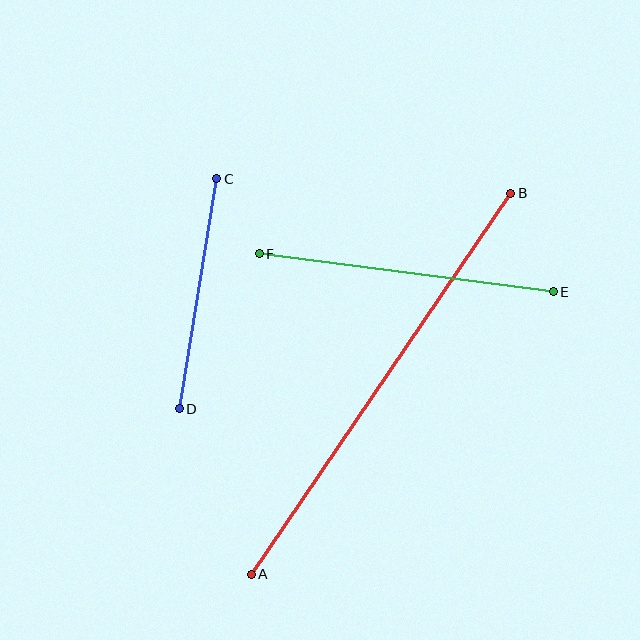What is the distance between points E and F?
The distance is approximately 296 pixels.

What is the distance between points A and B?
The distance is approximately 461 pixels.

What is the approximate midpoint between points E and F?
The midpoint is at approximately (406, 273) pixels.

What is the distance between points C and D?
The distance is approximately 233 pixels.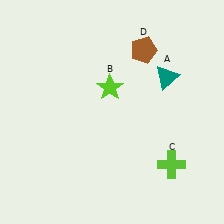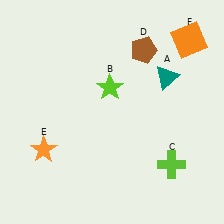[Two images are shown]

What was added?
An orange star (E), an orange square (F) were added in Image 2.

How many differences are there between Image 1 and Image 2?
There are 2 differences between the two images.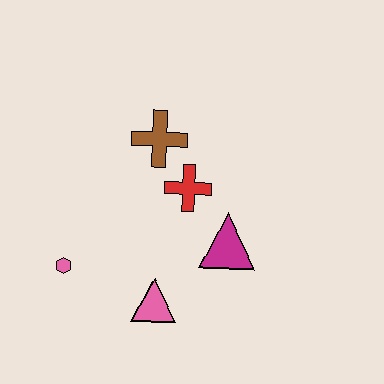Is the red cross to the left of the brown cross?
No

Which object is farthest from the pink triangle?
The brown cross is farthest from the pink triangle.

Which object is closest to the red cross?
The brown cross is closest to the red cross.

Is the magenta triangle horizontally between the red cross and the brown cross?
No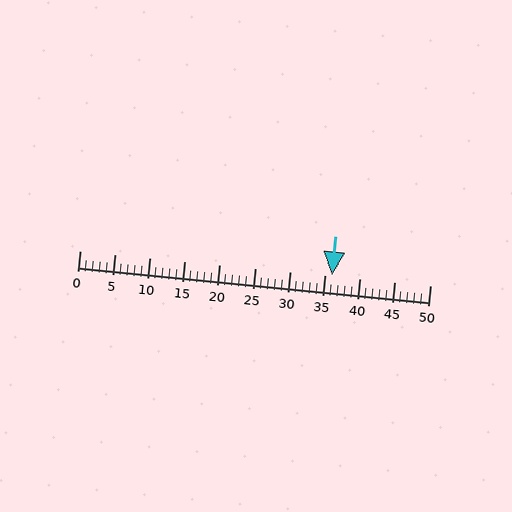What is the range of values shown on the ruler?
The ruler shows values from 0 to 50.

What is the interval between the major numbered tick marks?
The major tick marks are spaced 5 units apart.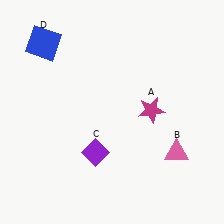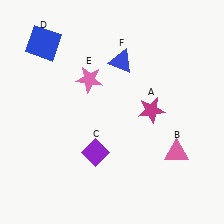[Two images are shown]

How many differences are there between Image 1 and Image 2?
There are 2 differences between the two images.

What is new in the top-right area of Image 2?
A blue triangle (F) was added in the top-right area of Image 2.